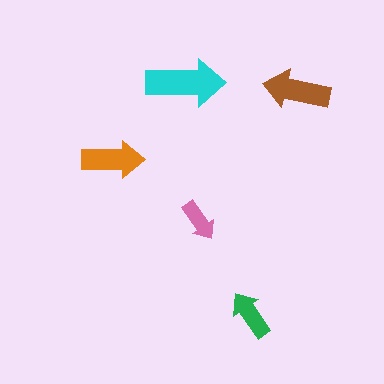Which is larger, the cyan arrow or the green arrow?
The cyan one.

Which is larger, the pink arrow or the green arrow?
The green one.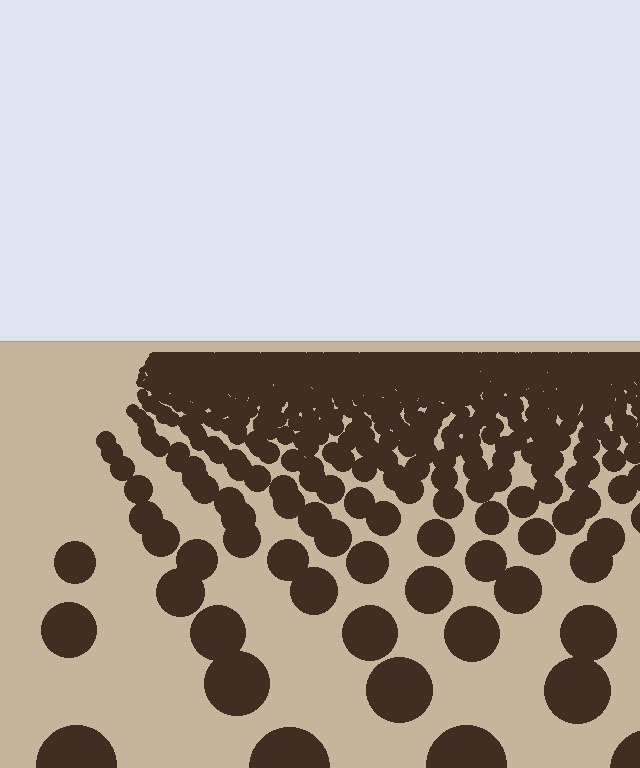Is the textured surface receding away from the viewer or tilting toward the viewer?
The surface is receding away from the viewer. Texture elements get smaller and denser toward the top.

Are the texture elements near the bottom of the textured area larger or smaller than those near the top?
Larger. Near the bottom, elements are closer to the viewer and appear at a bigger on-screen size.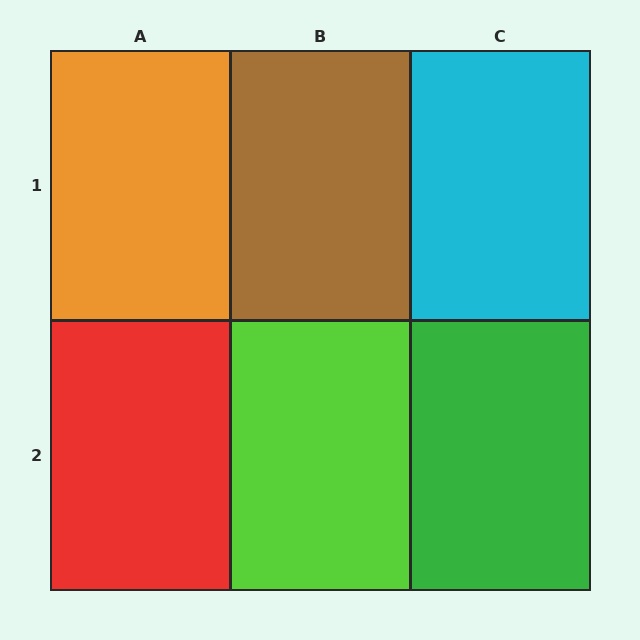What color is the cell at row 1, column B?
Brown.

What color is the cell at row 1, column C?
Cyan.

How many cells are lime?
1 cell is lime.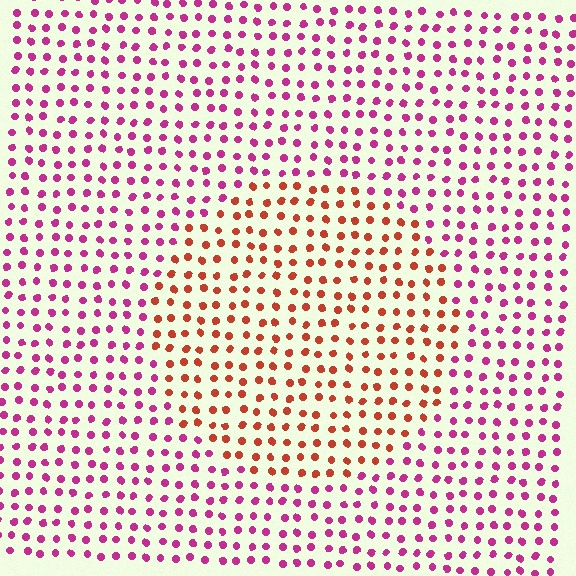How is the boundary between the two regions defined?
The boundary is defined purely by a slight shift in hue (about 47 degrees). Spacing, size, and orientation are identical on both sides.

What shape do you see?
I see a circle.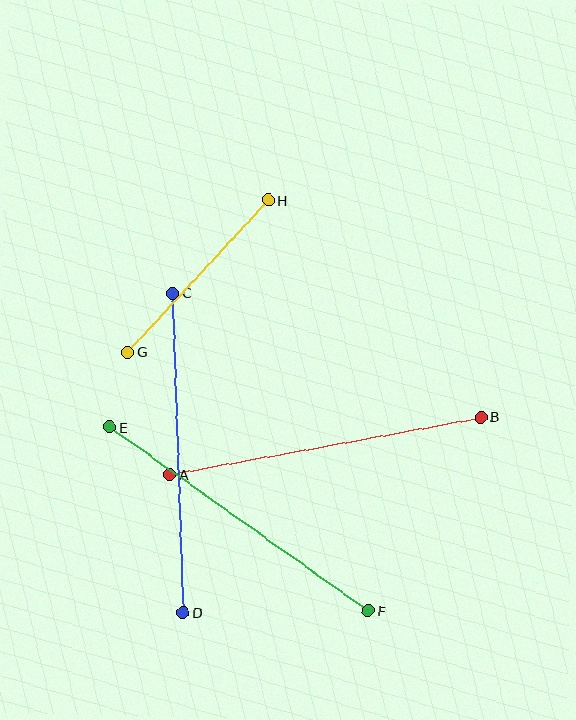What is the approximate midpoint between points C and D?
The midpoint is at approximately (178, 453) pixels.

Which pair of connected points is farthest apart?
Points C and D are farthest apart.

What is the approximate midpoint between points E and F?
The midpoint is at approximately (239, 519) pixels.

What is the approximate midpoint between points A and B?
The midpoint is at approximately (325, 446) pixels.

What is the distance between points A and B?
The distance is approximately 317 pixels.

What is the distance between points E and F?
The distance is approximately 317 pixels.